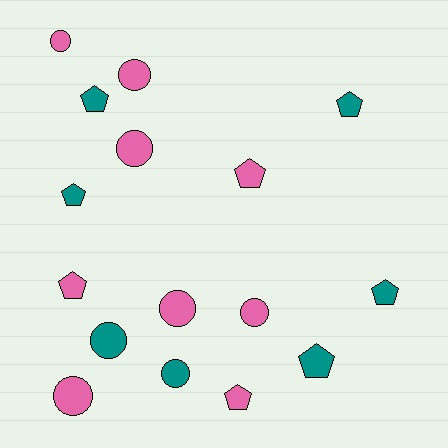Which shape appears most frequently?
Circle, with 8 objects.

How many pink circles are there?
There are 6 pink circles.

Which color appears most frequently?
Pink, with 9 objects.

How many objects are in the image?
There are 16 objects.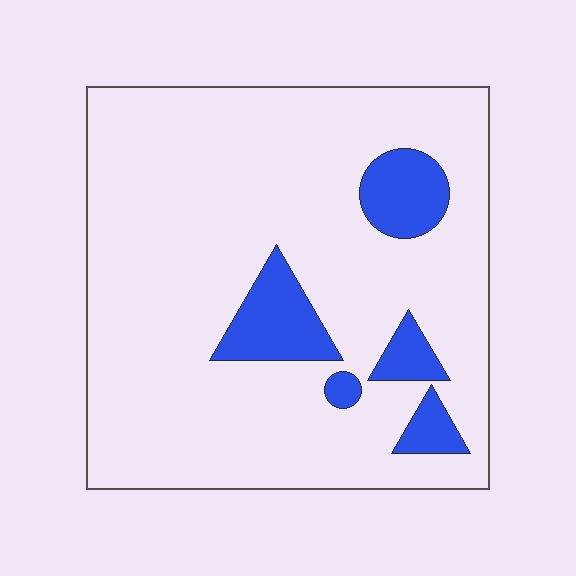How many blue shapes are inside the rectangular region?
5.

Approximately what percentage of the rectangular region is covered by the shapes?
Approximately 15%.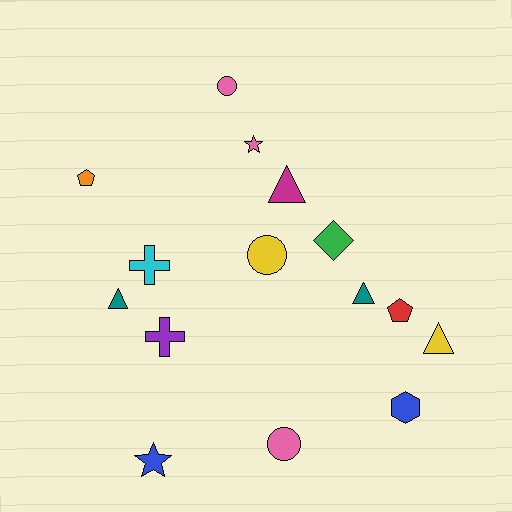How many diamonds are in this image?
There is 1 diamond.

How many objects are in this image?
There are 15 objects.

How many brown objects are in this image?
There are no brown objects.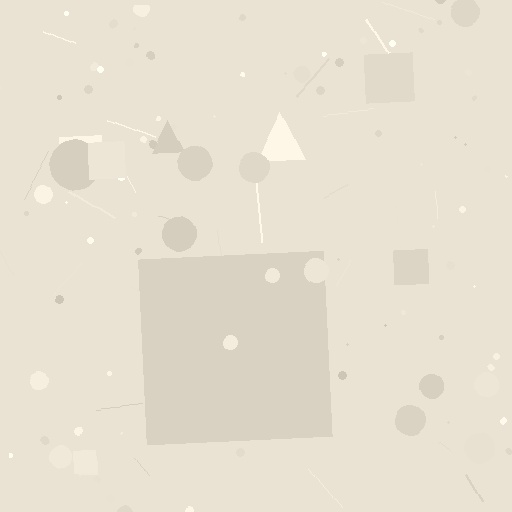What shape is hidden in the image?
A square is hidden in the image.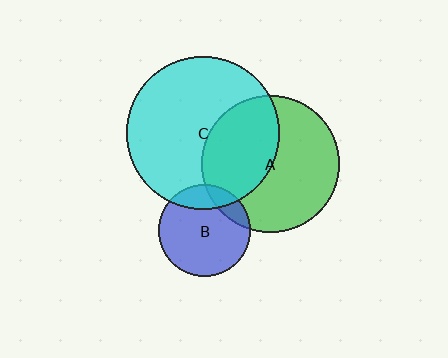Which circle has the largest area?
Circle C (cyan).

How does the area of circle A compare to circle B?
Approximately 2.2 times.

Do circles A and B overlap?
Yes.